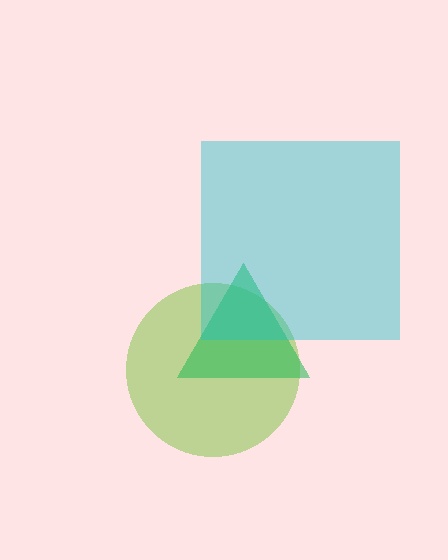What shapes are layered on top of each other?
The layered shapes are: a lime circle, a green triangle, a cyan square.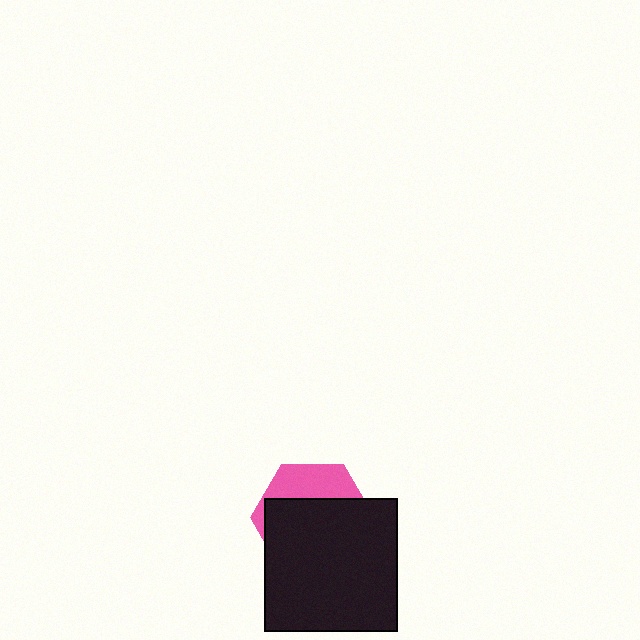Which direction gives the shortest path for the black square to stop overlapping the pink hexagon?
Moving down gives the shortest separation.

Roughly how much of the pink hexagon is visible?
A small part of it is visible (roughly 31%).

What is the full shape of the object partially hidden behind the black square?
The partially hidden object is a pink hexagon.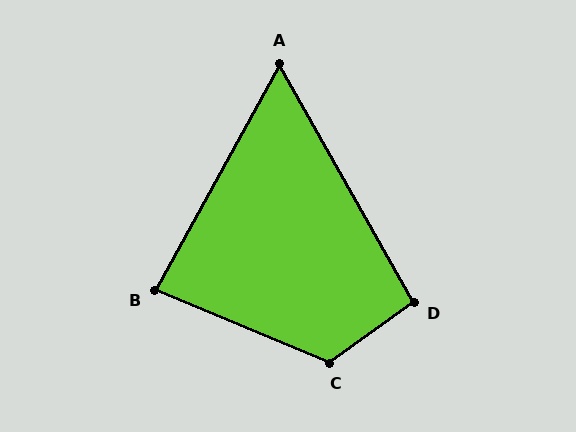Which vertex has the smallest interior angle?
A, at approximately 58 degrees.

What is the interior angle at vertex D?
Approximately 96 degrees (obtuse).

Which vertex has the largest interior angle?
C, at approximately 122 degrees.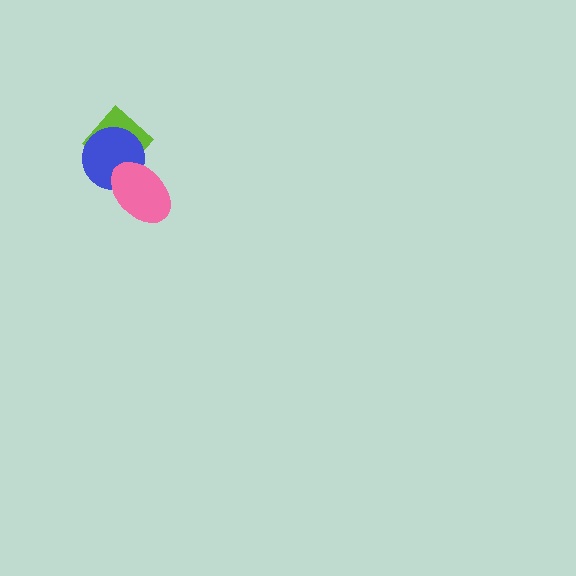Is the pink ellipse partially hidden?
No, no other shape covers it.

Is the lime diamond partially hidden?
Yes, it is partially covered by another shape.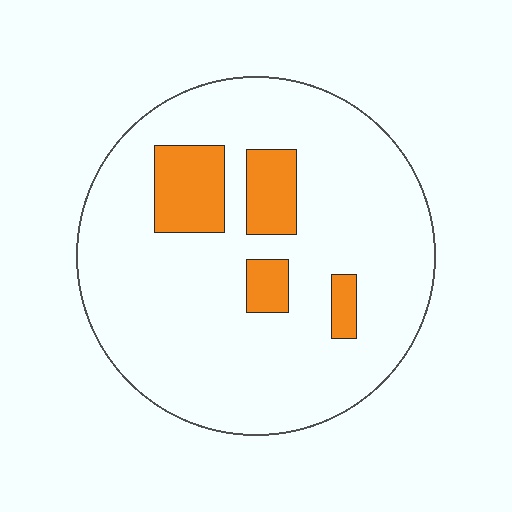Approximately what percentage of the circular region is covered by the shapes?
Approximately 15%.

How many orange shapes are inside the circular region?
4.